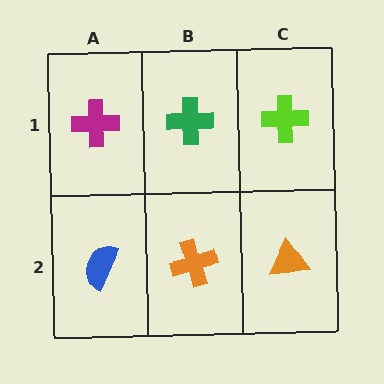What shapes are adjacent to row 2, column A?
A magenta cross (row 1, column A), an orange cross (row 2, column B).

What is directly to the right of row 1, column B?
A lime cross.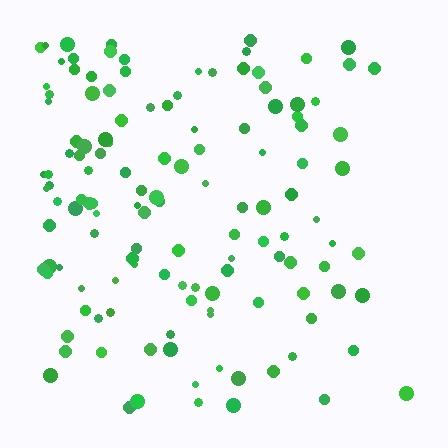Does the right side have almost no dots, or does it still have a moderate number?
Still a moderate number, just noticeably fewer than the left.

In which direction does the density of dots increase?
From right to left, with the left side densest.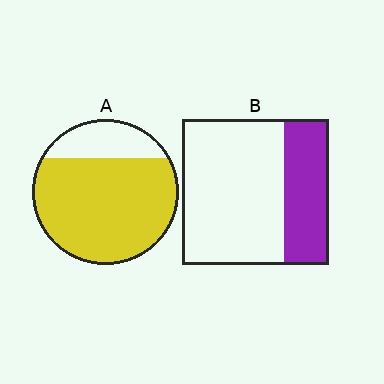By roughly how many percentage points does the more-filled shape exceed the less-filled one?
By roughly 50 percentage points (A over B).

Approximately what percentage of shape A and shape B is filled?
A is approximately 80% and B is approximately 30%.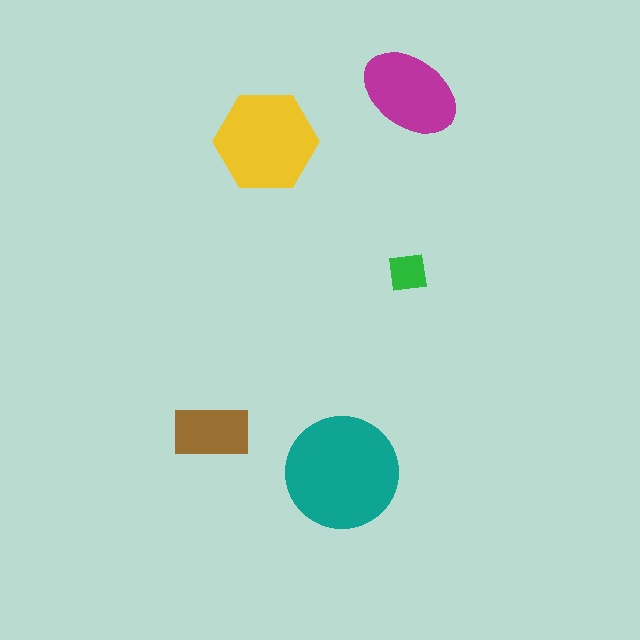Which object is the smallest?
The green square.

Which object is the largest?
The teal circle.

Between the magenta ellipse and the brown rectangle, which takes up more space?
The magenta ellipse.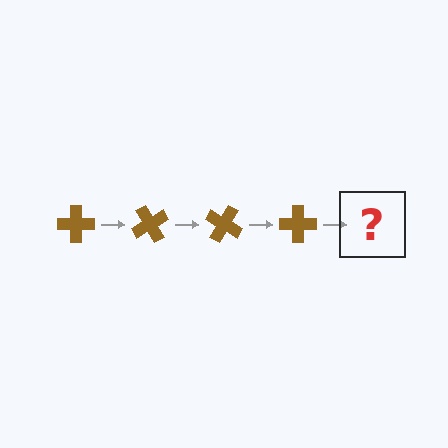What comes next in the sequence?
The next element should be a brown cross rotated 240 degrees.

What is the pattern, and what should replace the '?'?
The pattern is that the cross rotates 60 degrees each step. The '?' should be a brown cross rotated 240 degrees.